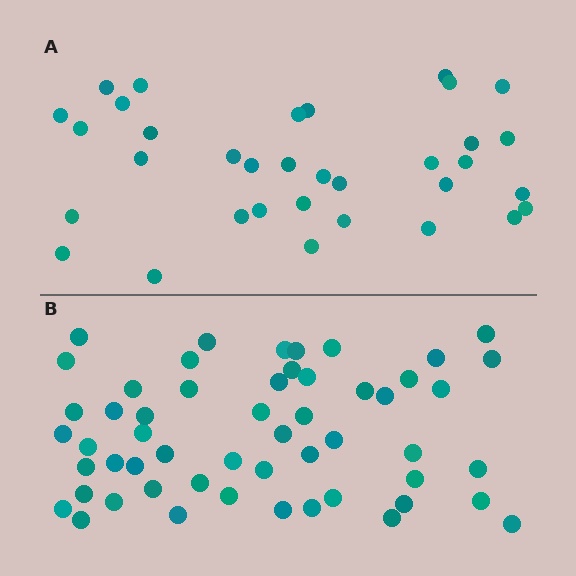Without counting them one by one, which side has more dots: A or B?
Region B (the bottom region) has more dots.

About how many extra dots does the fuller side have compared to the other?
Region B has approximately 20 more dots than region A.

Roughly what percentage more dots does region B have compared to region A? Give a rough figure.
About 60% more.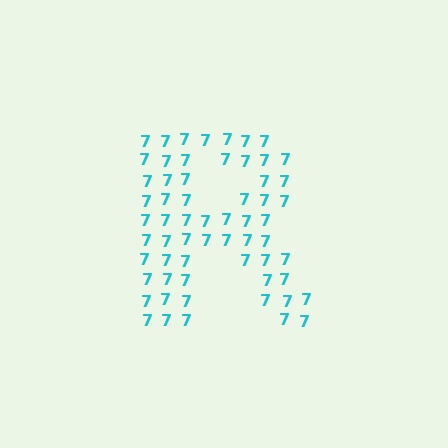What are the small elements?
The small elements are digit 7's.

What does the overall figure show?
The overall figure shows the letter R.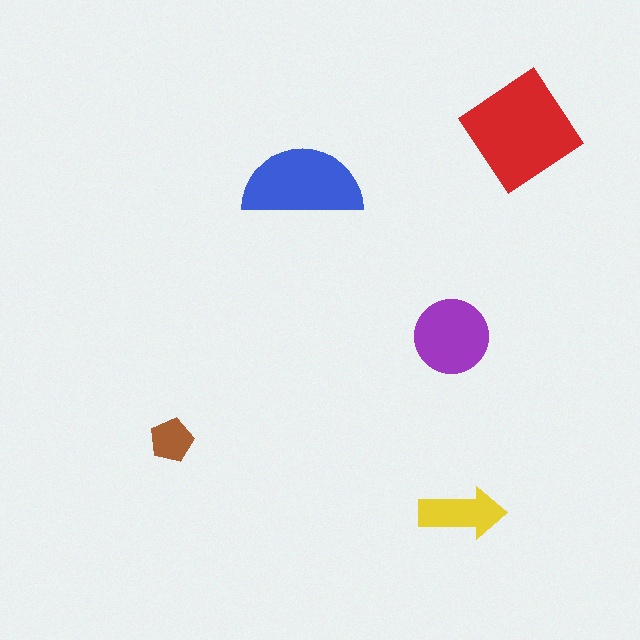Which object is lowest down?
The yellow arrow is bottommost.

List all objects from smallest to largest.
The brown pentagon, the yellow arrow, the purple circle, the blue semicircle, the red diamond.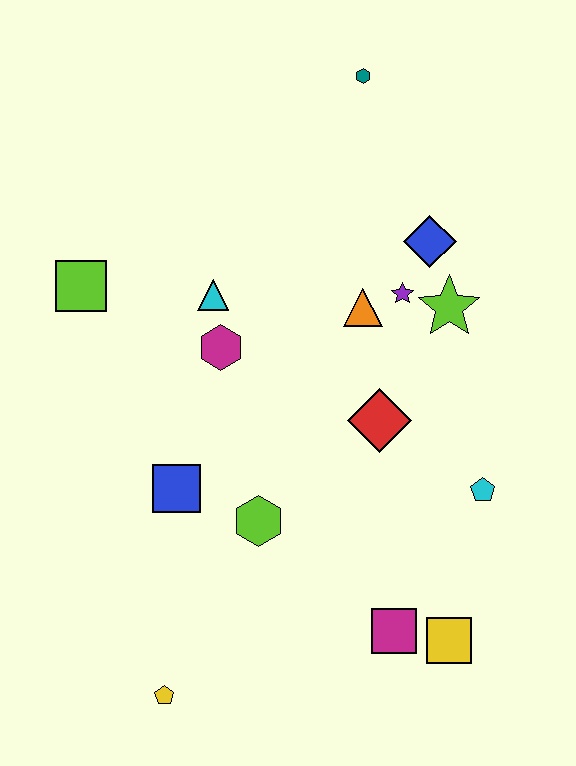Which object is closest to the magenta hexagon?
The cyan triangle is closest to the magenta hexagon.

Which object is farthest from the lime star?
The yellow pentagon is farthest from the lime star.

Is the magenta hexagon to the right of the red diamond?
No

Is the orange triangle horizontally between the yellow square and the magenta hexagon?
Yes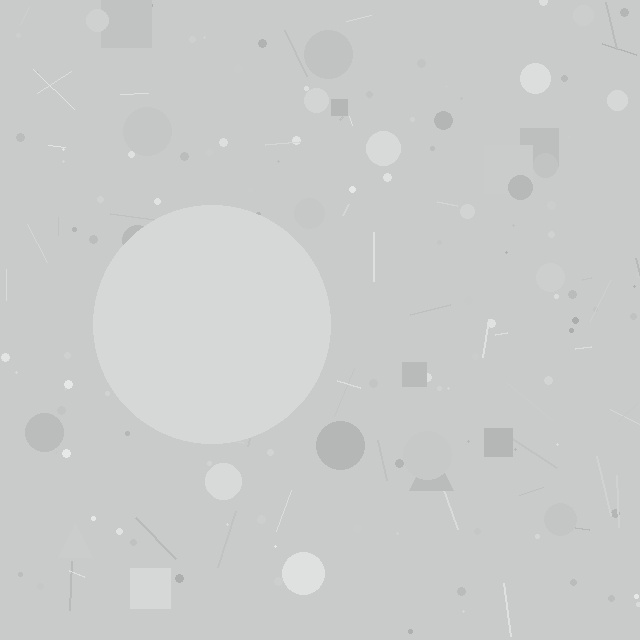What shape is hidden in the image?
A circle is hidden in the image.